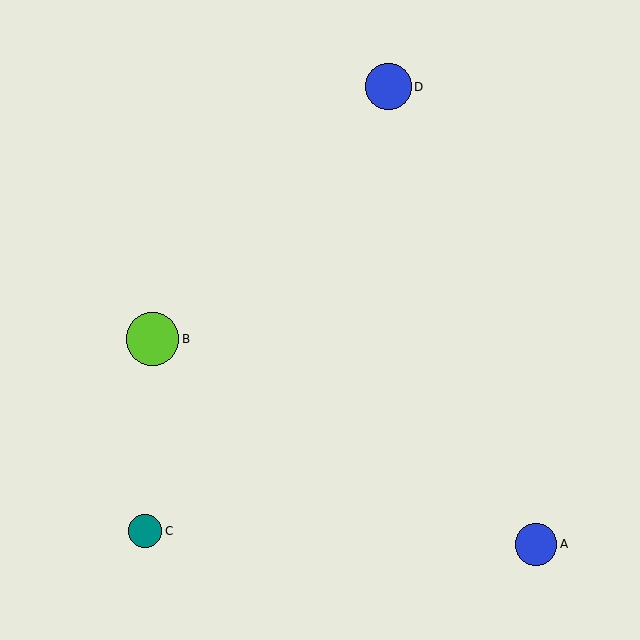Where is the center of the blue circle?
The center of the blue circle is at (536, 544).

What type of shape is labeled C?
Shape C is a teal circle.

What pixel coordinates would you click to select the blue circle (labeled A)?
Click at (536, 544) to select the blue circle A.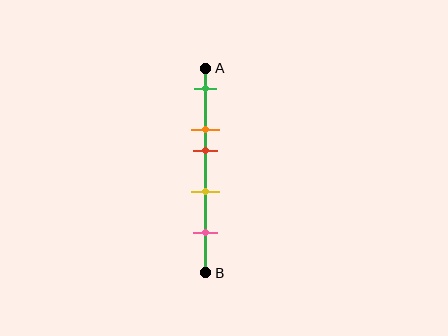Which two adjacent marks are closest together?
The orange and red marks are the closest adjacent pair.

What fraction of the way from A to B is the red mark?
The red mark is approximately 40% (0.4) of the way from A to B.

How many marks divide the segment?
There are 5 marks dividing the segment.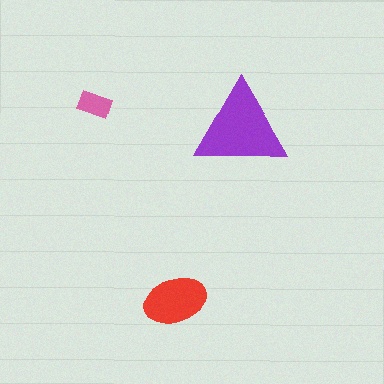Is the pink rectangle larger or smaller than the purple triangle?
Smaller.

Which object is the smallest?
The pink rectangle.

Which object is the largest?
The purple triangle.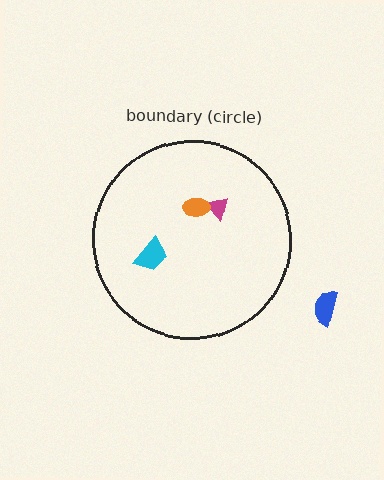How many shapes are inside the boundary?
3 inside, 1 outside.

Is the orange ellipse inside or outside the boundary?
Inside.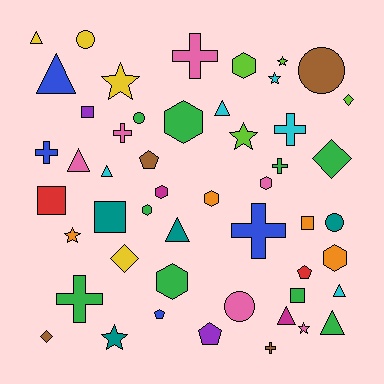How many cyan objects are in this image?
There are 5 cyan objects.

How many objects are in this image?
There are 50 objects.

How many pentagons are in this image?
There are 4 pentagons.